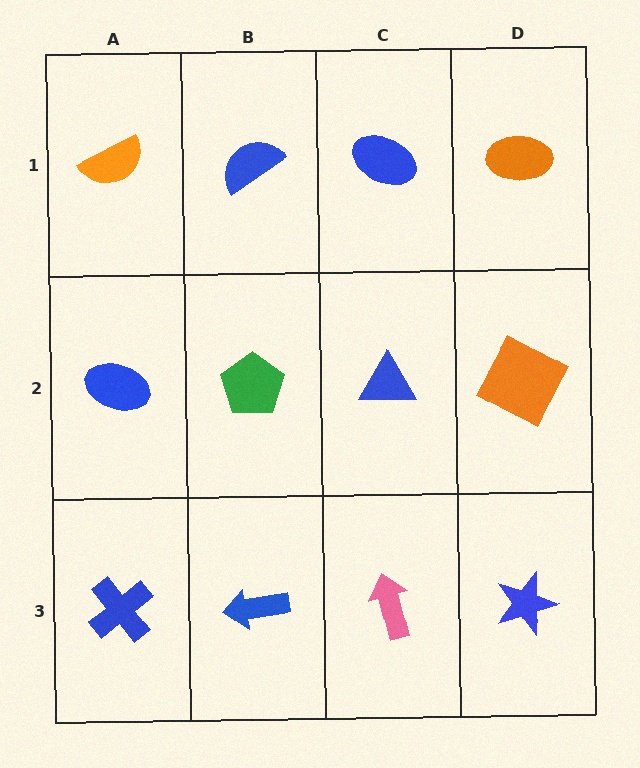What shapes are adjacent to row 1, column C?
A blue triangle (row 2, column C), a blue semicircle (row 1, column B), an orange ellipse (row 1, column D).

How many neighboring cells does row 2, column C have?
4.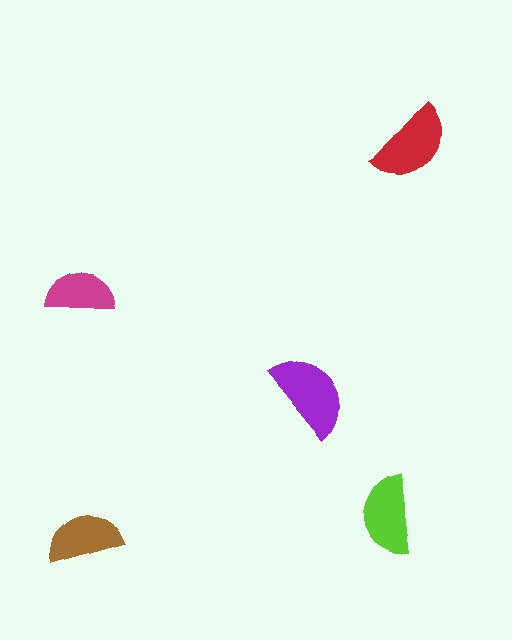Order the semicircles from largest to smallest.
the purple one, the red one, the lime one, the brown one, the magenta one.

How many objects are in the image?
There are 5 objects in the image.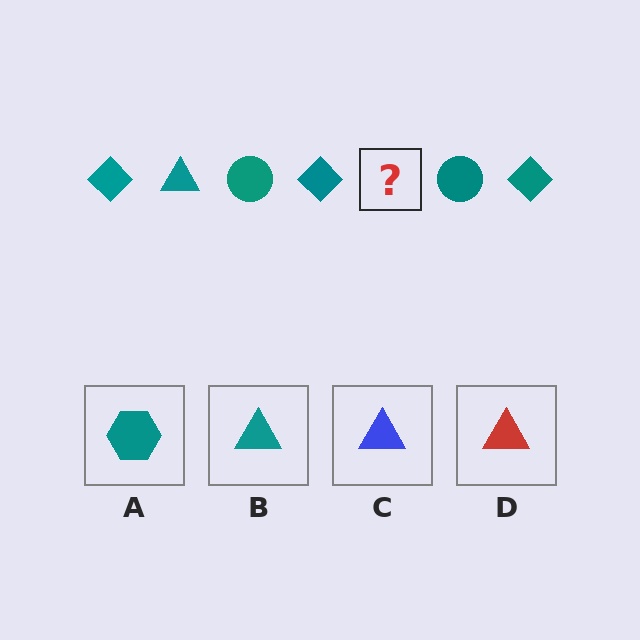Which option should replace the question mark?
Option B.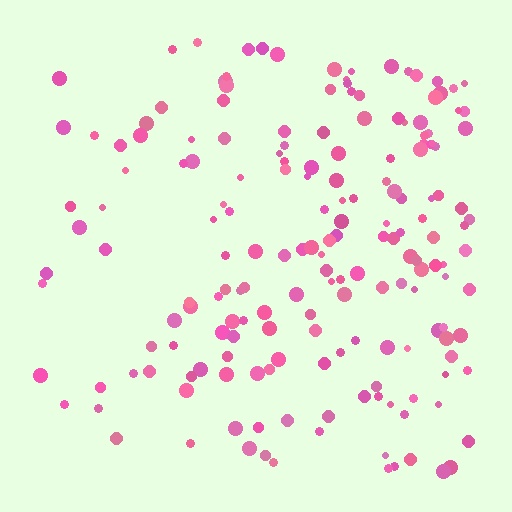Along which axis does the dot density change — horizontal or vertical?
Horizontal.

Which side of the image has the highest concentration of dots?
The right.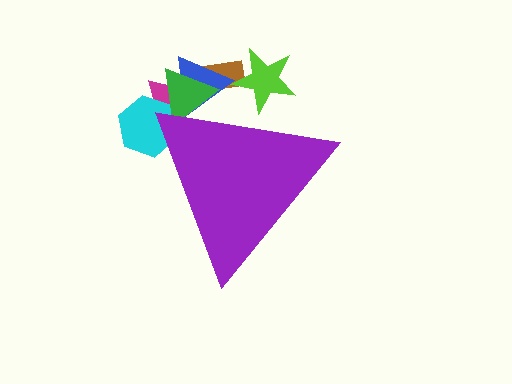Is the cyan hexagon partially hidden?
Yes, the cyan hexagon is partially hidden behind the purple triangle.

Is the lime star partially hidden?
Yes, the lime star is partially hidden behind the purple triangle.